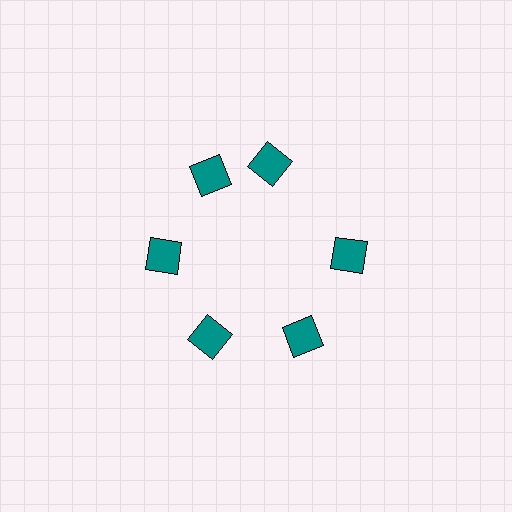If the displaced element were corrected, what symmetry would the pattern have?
It would have 6-fold rotational symmetry — the pattern would map onto itself every 60 degrees.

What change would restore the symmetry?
The symmetry would be restored by rotating it back into even spacing with its neighbors so that all 6 diamonds sit at equal angles and equal distance from the center.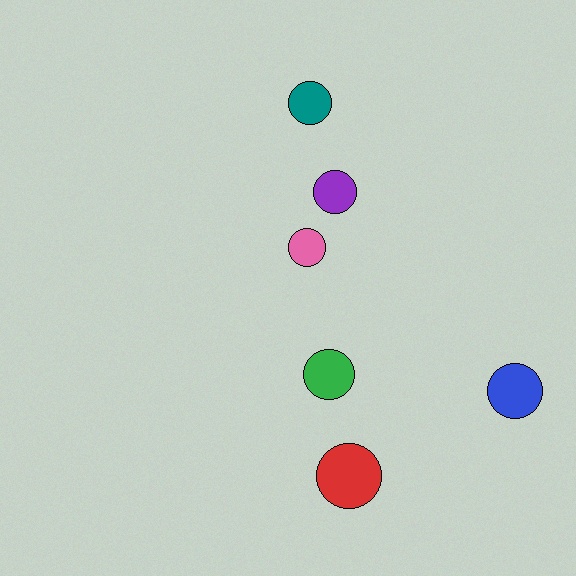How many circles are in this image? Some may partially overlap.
There are 6 circles.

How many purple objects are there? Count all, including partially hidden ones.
There is 1 purple object.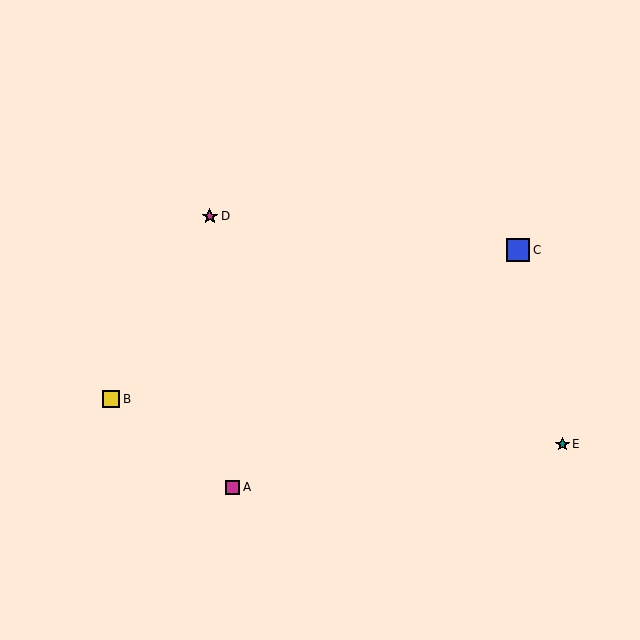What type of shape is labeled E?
Shape E is a teal star.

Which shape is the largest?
The blue square (labeled C) is the largest.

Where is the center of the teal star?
The center of the teal star is at (562, 444).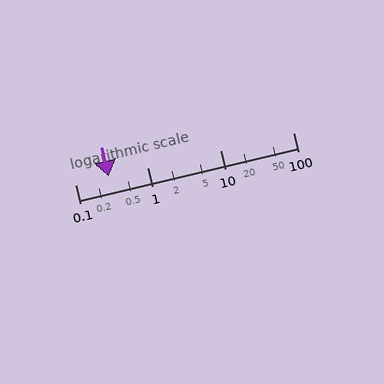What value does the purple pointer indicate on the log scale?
The pointer indicates approximately 0.29.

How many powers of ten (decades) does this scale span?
The scale spans 3 decades, from 0.1 to 100.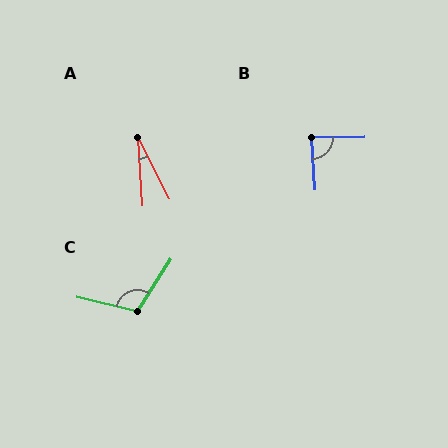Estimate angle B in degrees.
Approximately 87 degrees.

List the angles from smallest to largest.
A (23°), B (87°), C (110°).